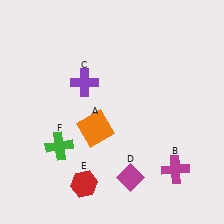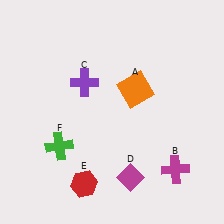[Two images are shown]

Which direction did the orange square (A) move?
The orange square (A) moved right.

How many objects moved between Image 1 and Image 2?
1 object moved between the two images.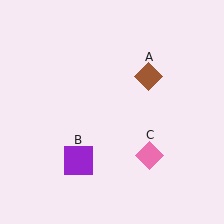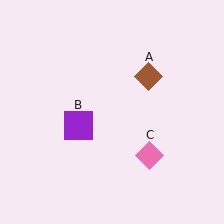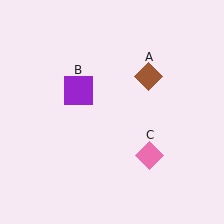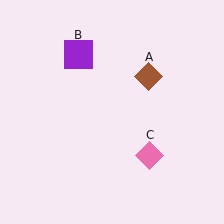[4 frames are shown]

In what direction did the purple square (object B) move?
The purple square (object B) moved up.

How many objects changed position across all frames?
1 object changed position: purple square (object B).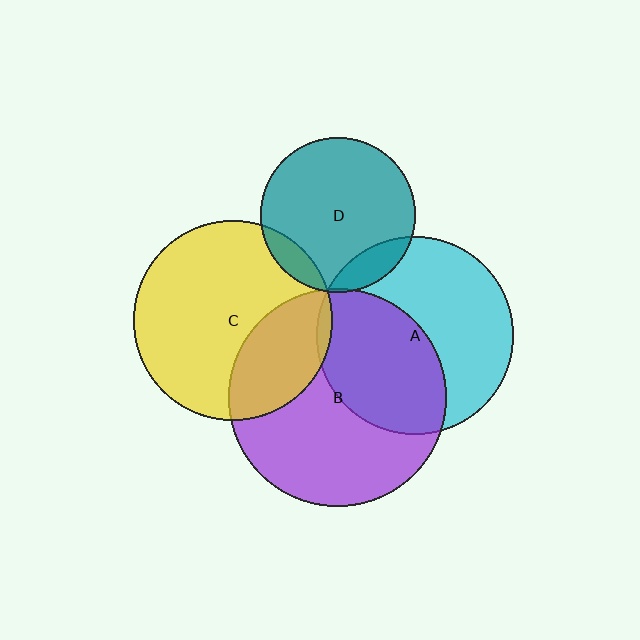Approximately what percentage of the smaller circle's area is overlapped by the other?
Approximately 5%.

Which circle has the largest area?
Circle B (purple).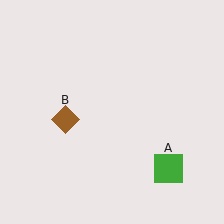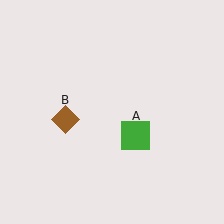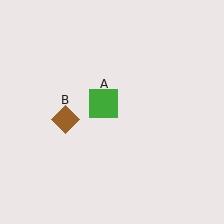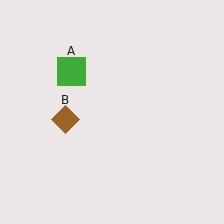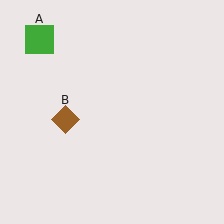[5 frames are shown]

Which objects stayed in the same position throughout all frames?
Brown diamond (object B) remained stationary.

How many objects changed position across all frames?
1 object changed position: green square (object A).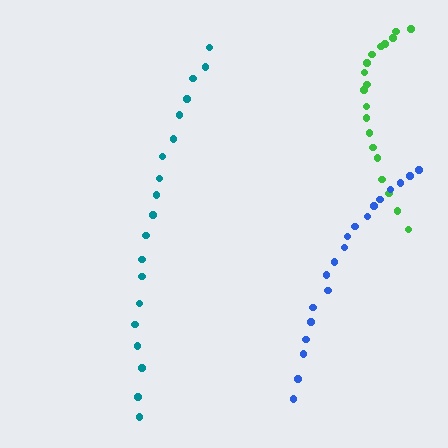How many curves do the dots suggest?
There are 3 distinct paths.